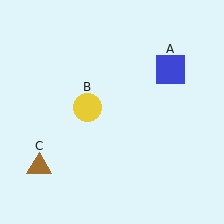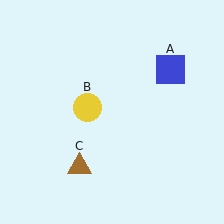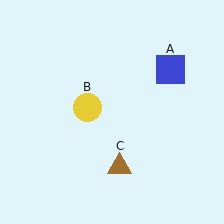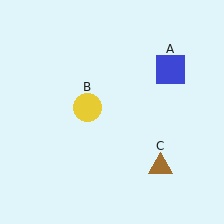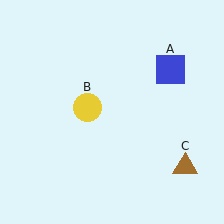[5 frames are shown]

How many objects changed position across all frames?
1 object changed position: brown triangle (object C).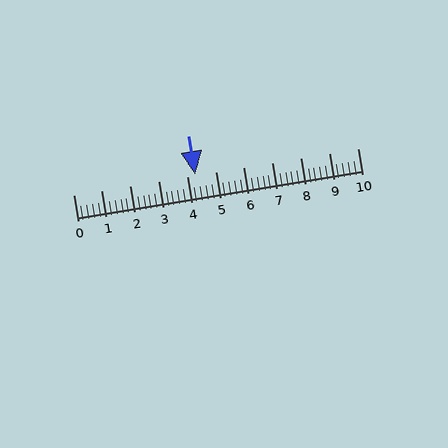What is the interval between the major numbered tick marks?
The major tick marks are spaced 1 units apart.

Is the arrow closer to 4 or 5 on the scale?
The arrow is closer to 4.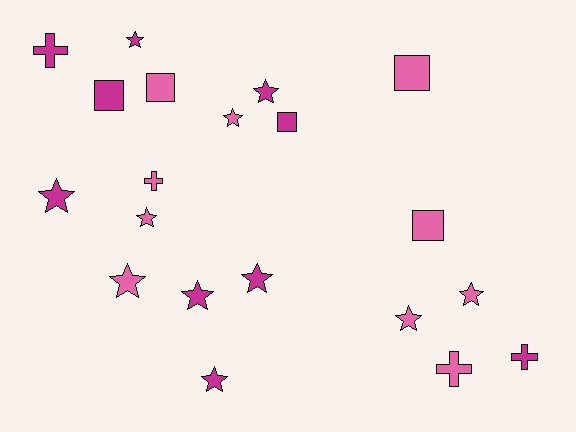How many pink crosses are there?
There are 2 pink crosses.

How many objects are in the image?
There are 20 objects.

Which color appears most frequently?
Magenta, with 10 objects.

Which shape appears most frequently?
Star, with 11 objects.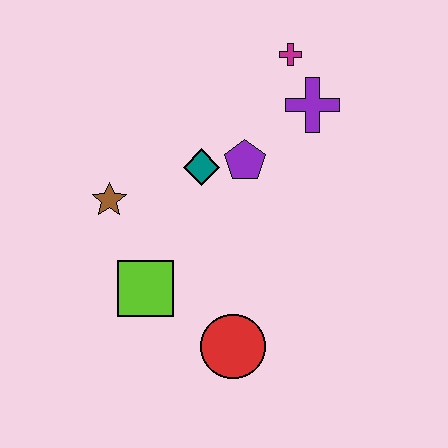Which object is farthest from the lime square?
The magenta cross is farthest from the lime square.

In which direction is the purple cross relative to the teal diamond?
The purple cross is to the right of the teal diamond.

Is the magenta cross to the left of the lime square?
No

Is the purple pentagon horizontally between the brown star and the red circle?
No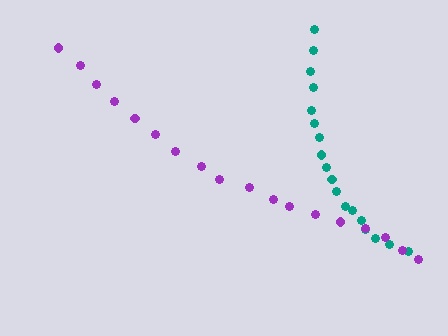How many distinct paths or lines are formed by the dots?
There are 2 distinct paths.